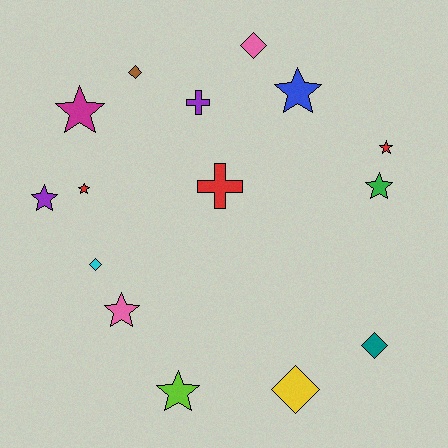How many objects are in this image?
There are 15 objects.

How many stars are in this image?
There are 8 stars.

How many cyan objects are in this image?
There is 1 cyan object.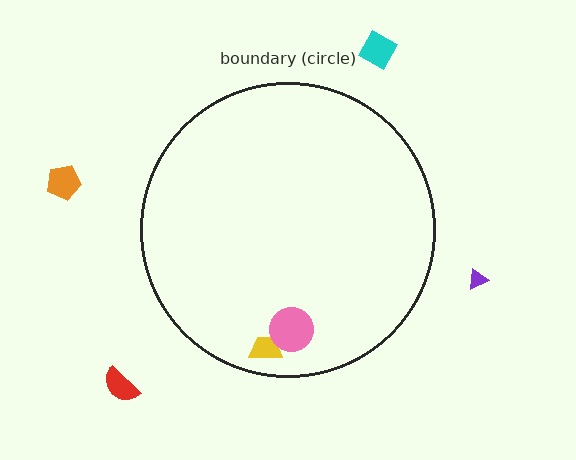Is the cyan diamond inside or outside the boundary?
Outside.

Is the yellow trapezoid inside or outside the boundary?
Inside.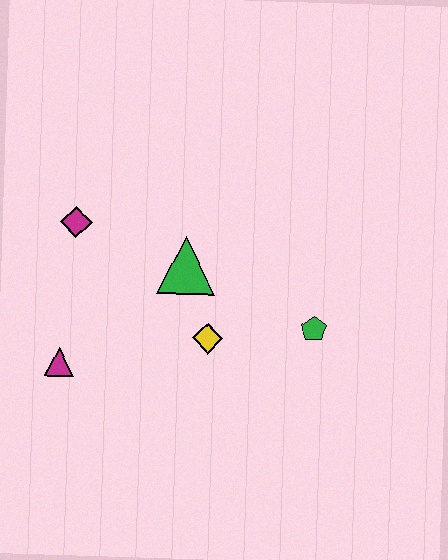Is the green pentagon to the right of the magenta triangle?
Yes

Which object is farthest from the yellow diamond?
The magenta diamond is farthest from the yellow diamond.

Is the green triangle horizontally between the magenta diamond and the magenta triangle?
No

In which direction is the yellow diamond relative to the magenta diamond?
The yellow diamond is to the right of the magenta diamond.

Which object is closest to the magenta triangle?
The magenta diamond is closest to the magenta triangle.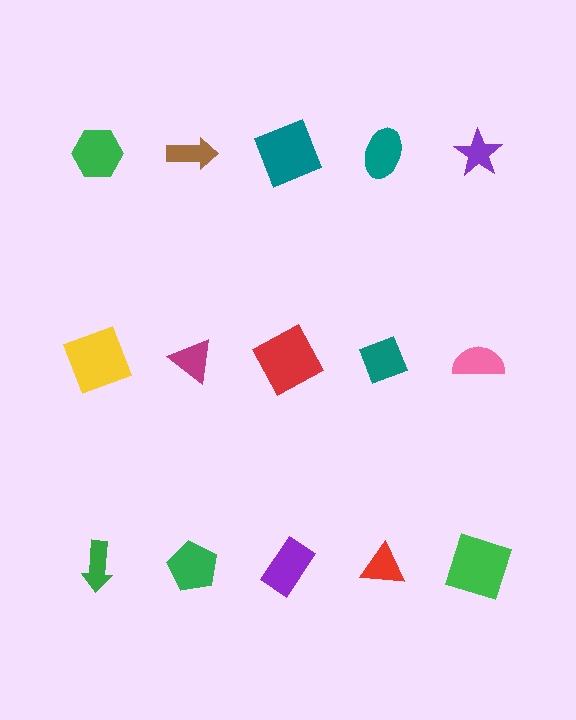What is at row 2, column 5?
A pink semicircle.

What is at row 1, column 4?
A teal ellipse.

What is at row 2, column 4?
A teal diamond.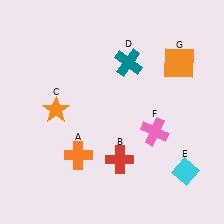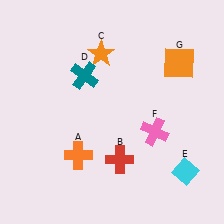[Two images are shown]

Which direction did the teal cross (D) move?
The teal cross (D) moved left.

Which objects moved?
The objects that moved are: the orange star (C), the teal cross (D).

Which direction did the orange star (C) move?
The orange star (C) moved up.